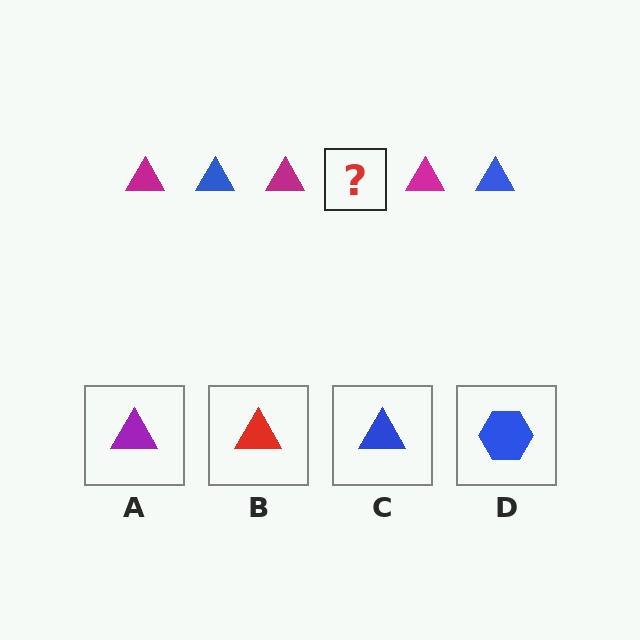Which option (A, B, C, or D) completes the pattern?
C.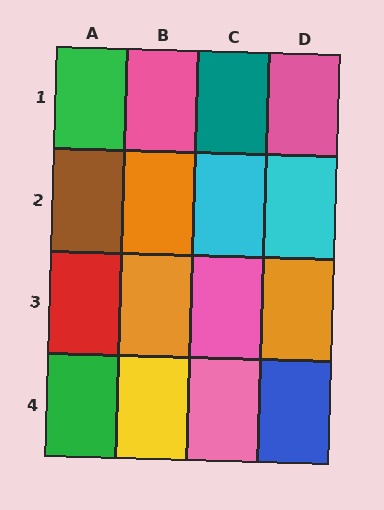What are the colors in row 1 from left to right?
Green, pink, teal, pink.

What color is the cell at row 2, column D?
Cyan.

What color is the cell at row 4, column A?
Green.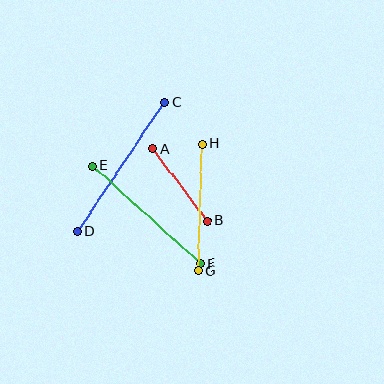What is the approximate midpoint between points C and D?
The midpoint is at approximately (121, 167) pixels.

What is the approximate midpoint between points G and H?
The midpoint is at approximately (200, 207) pixels.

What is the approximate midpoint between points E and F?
The midpoint is at approximately (146, 215) pixels.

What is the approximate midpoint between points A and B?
The midpoint is at approximately (180, 185) pixels.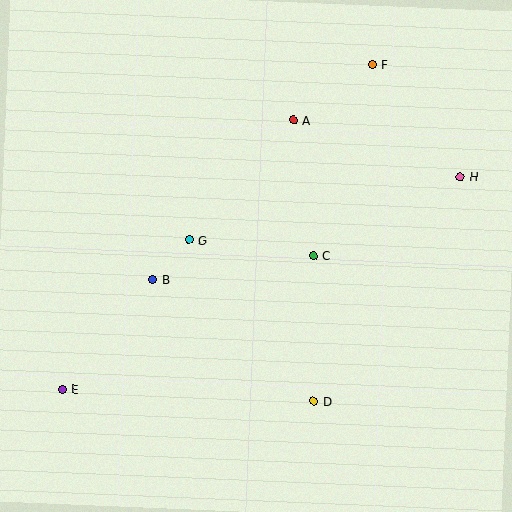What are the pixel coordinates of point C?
Point C is at (313, 255).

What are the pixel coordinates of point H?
Point H is at (460, 177).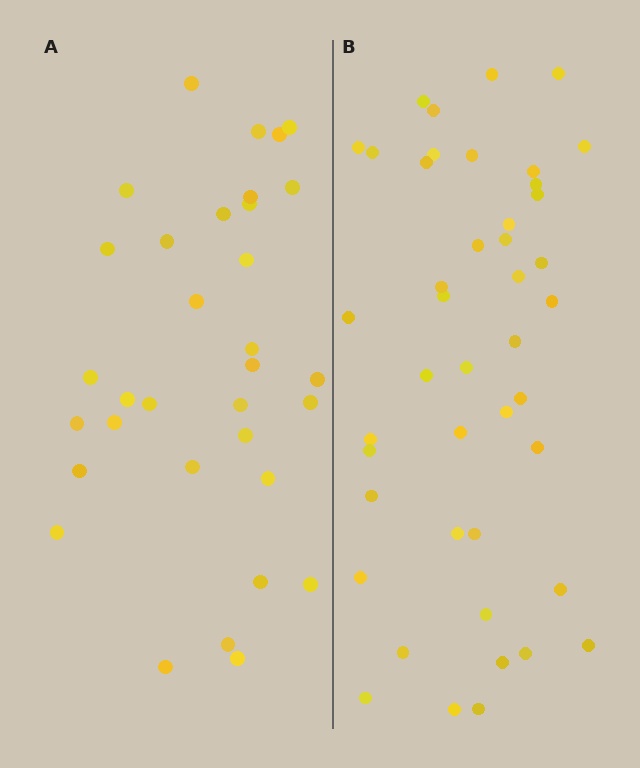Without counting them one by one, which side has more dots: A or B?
Region B (the right region) has more dots.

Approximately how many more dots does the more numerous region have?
Region B has roughly 12 or so more dots than region A.